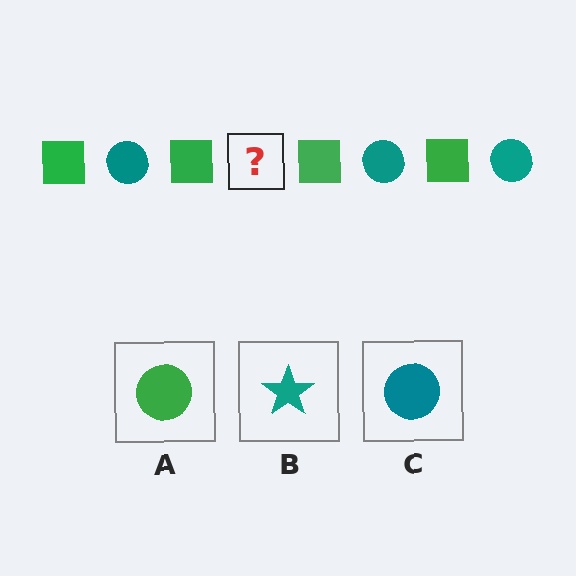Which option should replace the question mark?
Option C.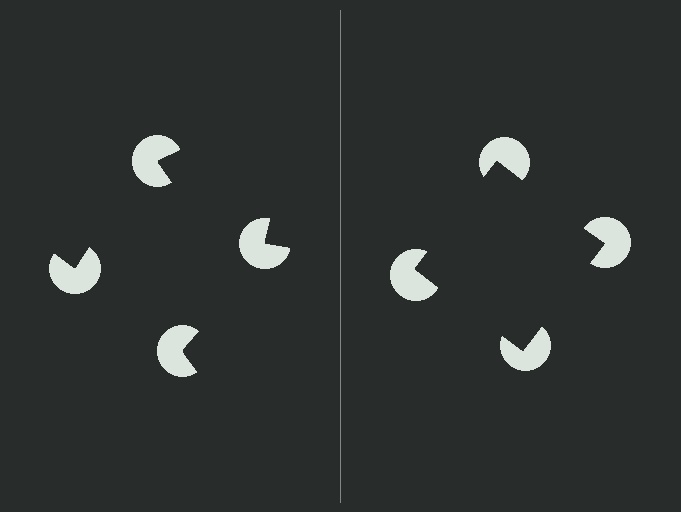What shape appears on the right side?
An illusory square.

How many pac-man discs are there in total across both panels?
8 — 4 on each side.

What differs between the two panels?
The pac-man discs are positioned identically on both sides; only the wedge orientations differ. On the right they align to a square; on the left they are misaligned.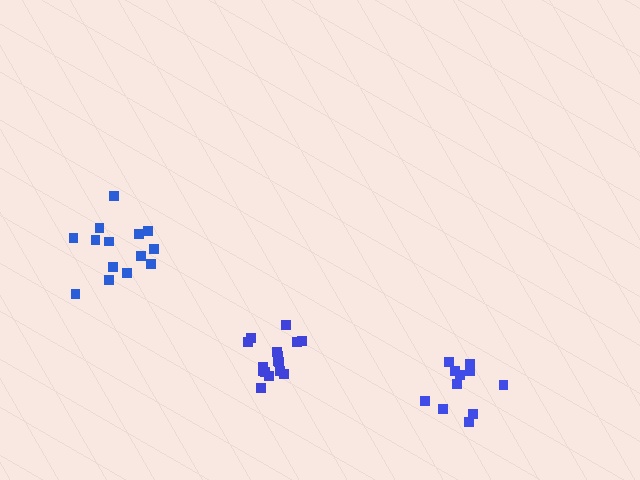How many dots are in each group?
Group 1: 16 dots, Group 2: 14 dots, Group 3: 11 dots (41 total).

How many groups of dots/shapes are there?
There are 3 groups.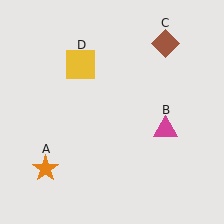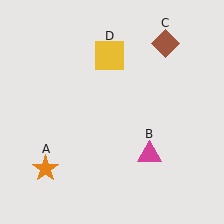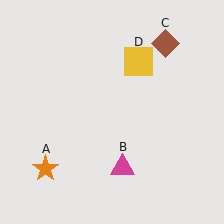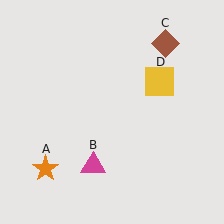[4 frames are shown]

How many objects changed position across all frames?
2 objects changed position: magenta triangle (object B), yellow square (object D).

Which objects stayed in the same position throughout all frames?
Orange star (object A) and brown diamond (object C) remained stationary.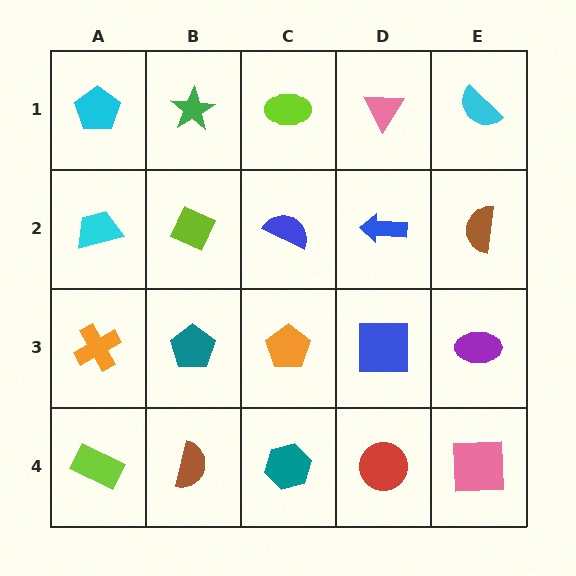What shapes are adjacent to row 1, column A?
A cyan trapezoid (row 2, column A), a green star (row 1, column B).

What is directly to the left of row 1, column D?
A lime ellipse.